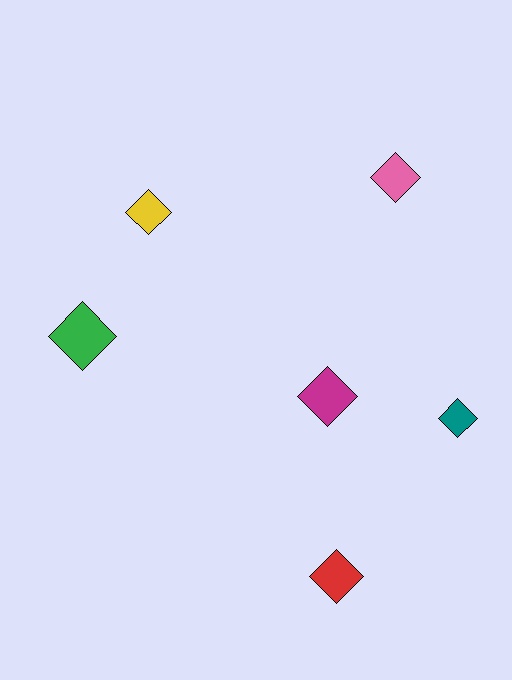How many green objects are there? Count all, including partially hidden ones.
There is 1 green object.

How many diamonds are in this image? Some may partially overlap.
There are 6 diamonds.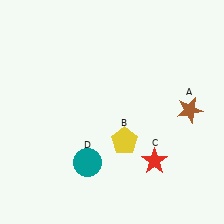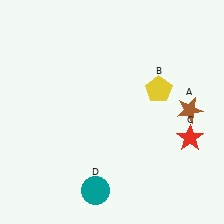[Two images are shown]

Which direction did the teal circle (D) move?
The teal circle (D) moved down.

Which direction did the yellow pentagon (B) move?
The yellow pentagon (B) moved up.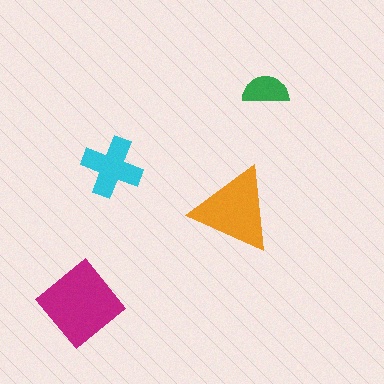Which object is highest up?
The green semicircle is topmost.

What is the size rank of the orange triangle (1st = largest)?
2nd.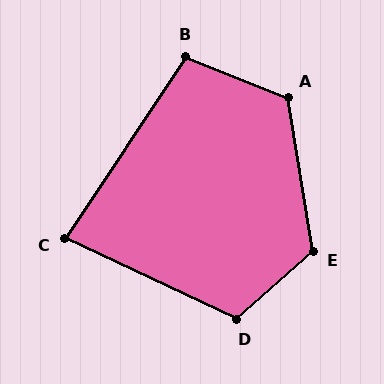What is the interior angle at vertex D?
Approximately 113 degrees (obtuse).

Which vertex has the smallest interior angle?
C, at approximately 82 degrees.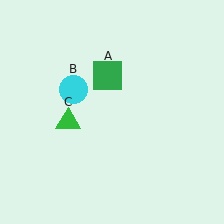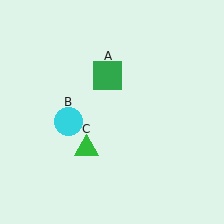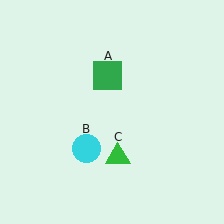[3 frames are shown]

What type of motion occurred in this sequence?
The cyan circle (object B), green triangle (object C) rotated counterclockwise around the center of the scene.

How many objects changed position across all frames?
2 objects changed position: cyan circle (object B), green triangle (object C).